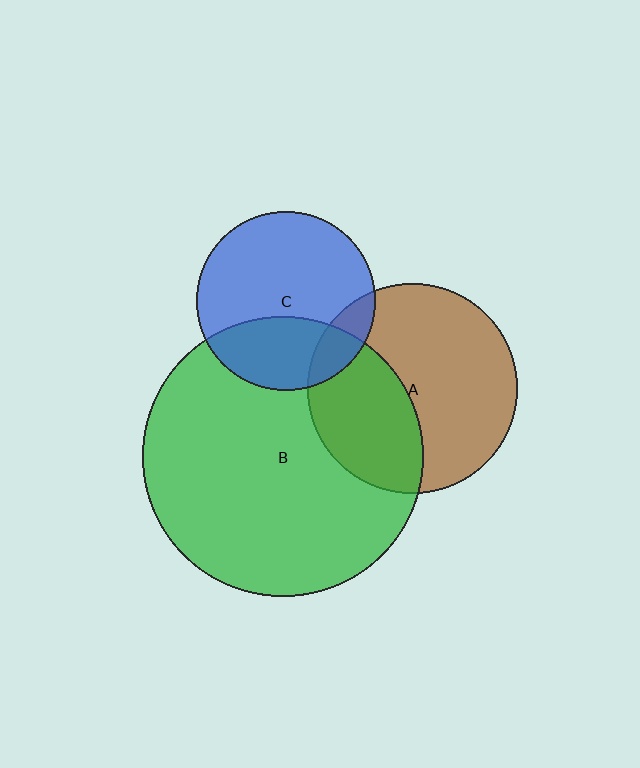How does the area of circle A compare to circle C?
Approximately 1.4 times.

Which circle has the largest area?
Circle B (green).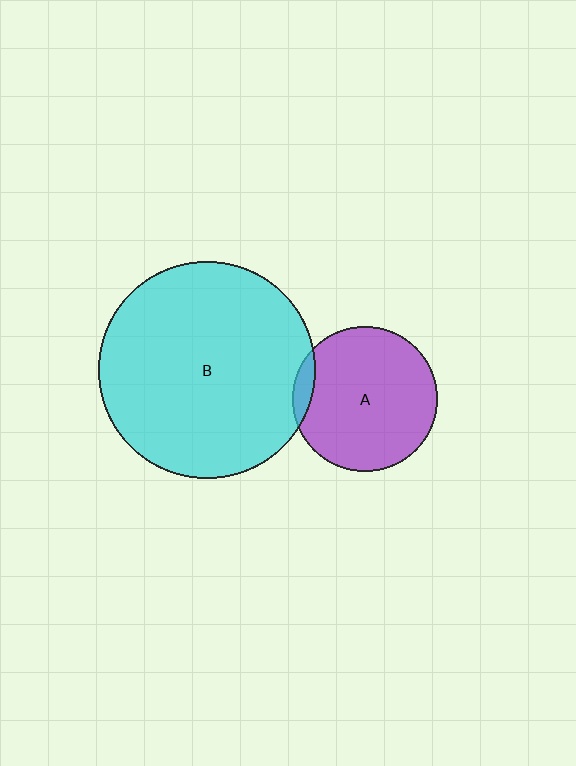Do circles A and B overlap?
Yes.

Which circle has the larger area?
Circle B (cyan).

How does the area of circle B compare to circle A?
Approximately 2.2 times.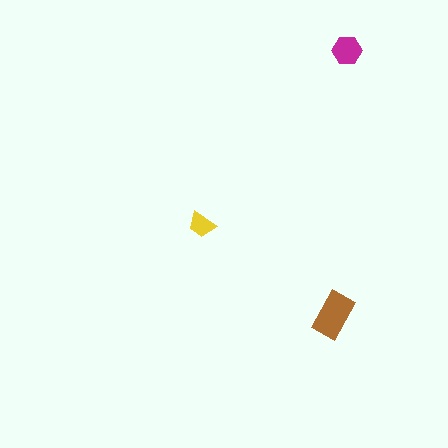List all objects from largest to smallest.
The brown rectangle, the magenta hexagon, the yellow trapezoid.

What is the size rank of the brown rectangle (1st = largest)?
1st.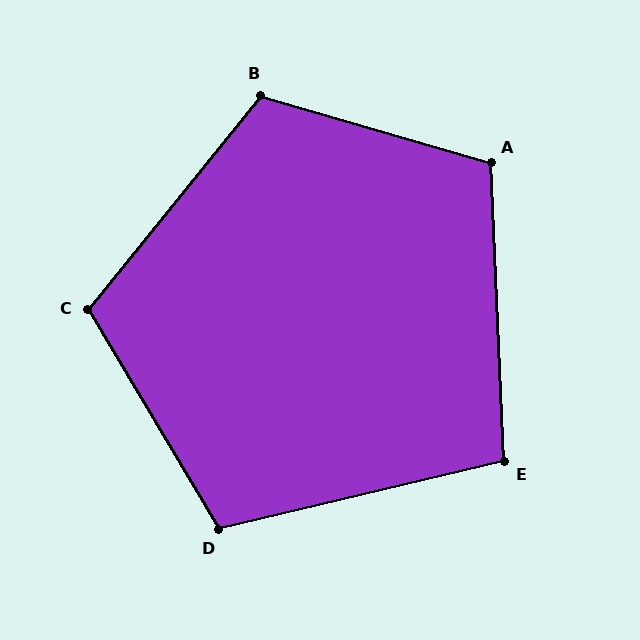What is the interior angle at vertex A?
Approximately 109 degrees (obtuse).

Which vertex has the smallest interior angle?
E, at approximately 101 degrees.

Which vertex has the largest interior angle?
B, at approximately 113 degrees.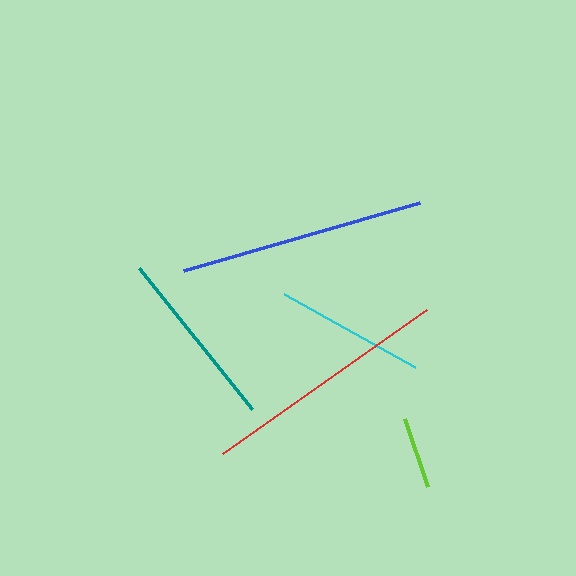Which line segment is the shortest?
The lime line is the shortest at approximately 71 pixels.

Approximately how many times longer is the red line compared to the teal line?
The red line is approximately 1.4 times the length of the teal line.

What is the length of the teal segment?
The teal segment is approximately 181 pixels long.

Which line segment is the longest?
The red line is the longest at approximately 250 pixels.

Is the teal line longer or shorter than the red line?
The red line is longer than the teal line.